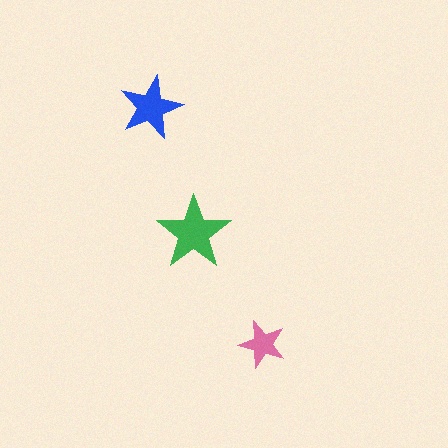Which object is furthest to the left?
The blue star is leftmost.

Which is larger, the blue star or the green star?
The green one.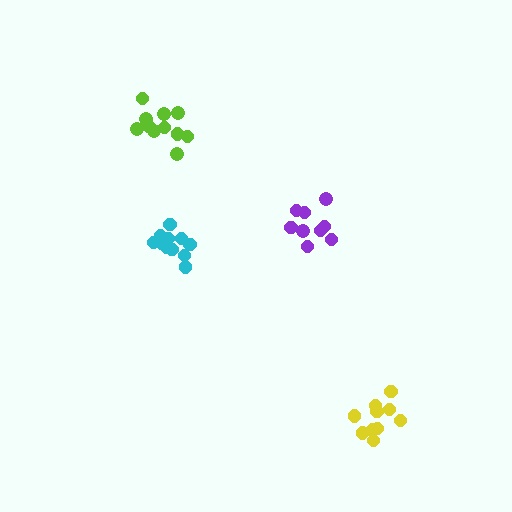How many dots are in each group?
Group 1: 10 dots, Group 2: 12 dots, Group 3: 11 dots, Group 4: 9 dots (42 total).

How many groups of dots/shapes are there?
There are 4 groups.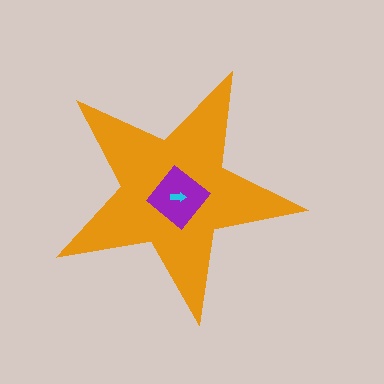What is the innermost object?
The cyan arrow.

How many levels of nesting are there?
3.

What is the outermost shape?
The orange star.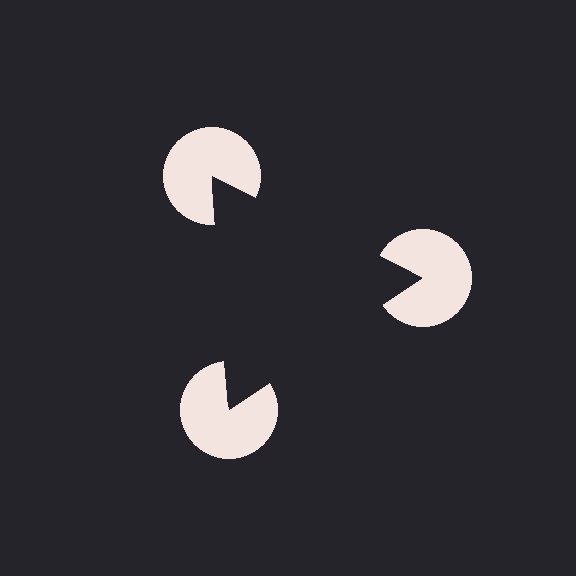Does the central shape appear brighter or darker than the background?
It typically appears slightly darker than the background, even though no actual brightness change is drawn.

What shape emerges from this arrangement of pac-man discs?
An illusory triangle — its edges are inferred from the aligned wedge cuts in the pac-man discs, not physically drawn.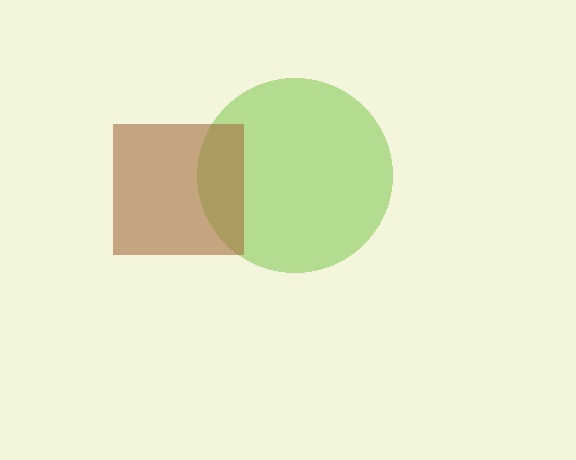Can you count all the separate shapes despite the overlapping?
Yes, there are 2 separate shapes.